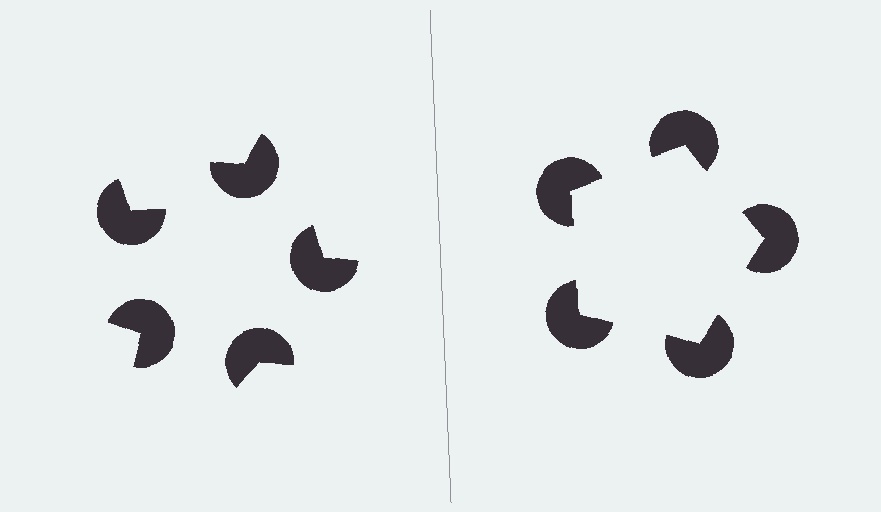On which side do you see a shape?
An illusory pentagon appears on the right side. On the left side the wedge cuts are rotated, so no coherent shape forms.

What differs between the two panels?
The pac-man discs are positioned identically on both sides; only the wedge orientations differ. On the right they align to a pentagon; on the left they are misaligned.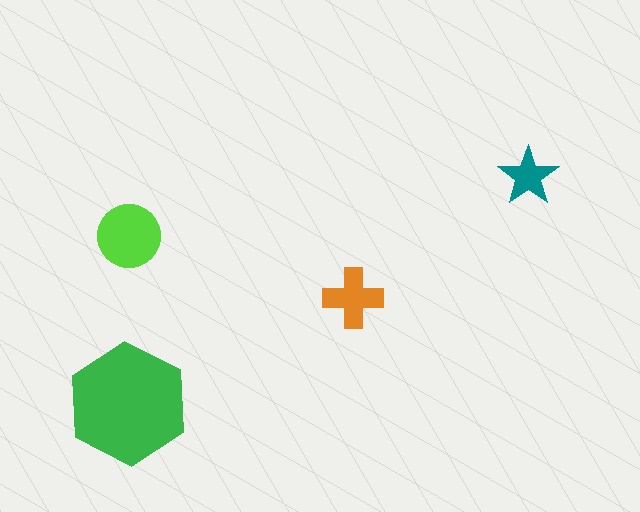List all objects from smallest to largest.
The teal star, the orange cross, the lime circle, the green hexagon.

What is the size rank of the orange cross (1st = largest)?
3rd.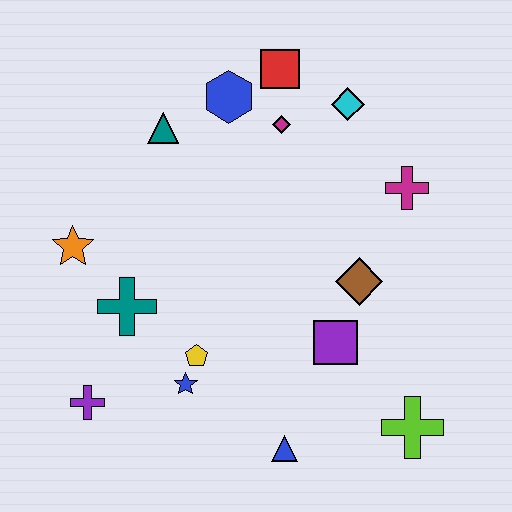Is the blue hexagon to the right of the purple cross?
Yes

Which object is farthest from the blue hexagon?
The lime cross is farthest from the blue hexagon.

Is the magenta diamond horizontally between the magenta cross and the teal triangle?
Yes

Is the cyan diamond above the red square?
No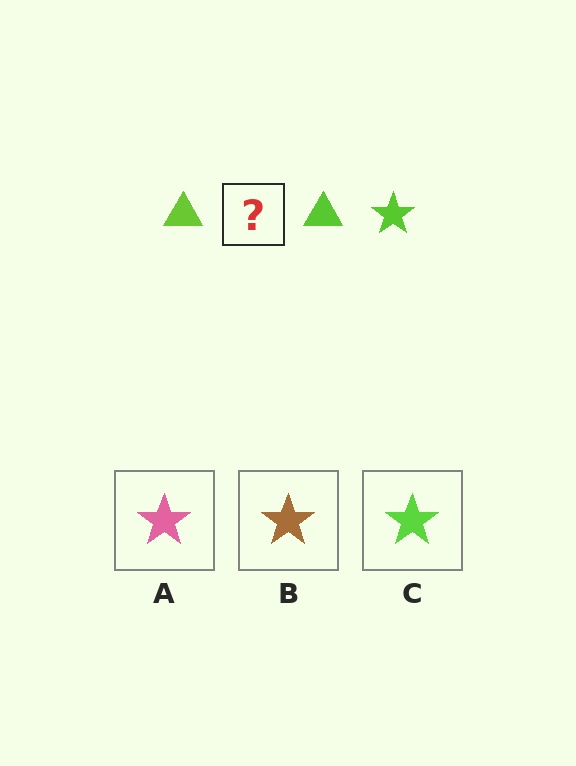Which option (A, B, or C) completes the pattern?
C.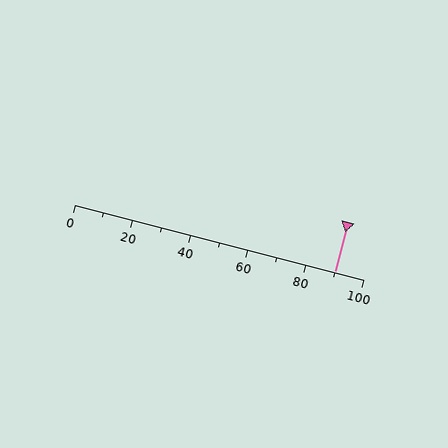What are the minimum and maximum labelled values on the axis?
The axis runs from 0 to 100.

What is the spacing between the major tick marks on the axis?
The major ticks are spaced 20 apart.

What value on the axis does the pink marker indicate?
The marker indicates approximately 90.